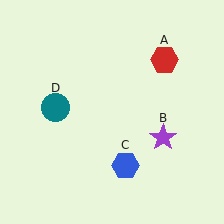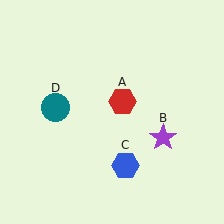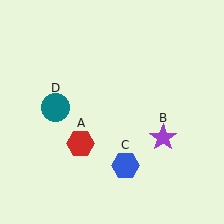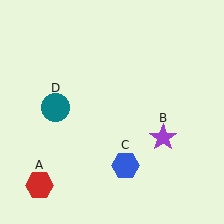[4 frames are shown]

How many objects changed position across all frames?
1 object changed position: red hexagon (object A).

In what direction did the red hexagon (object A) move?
The red hexagon (object A) moved down and to the left.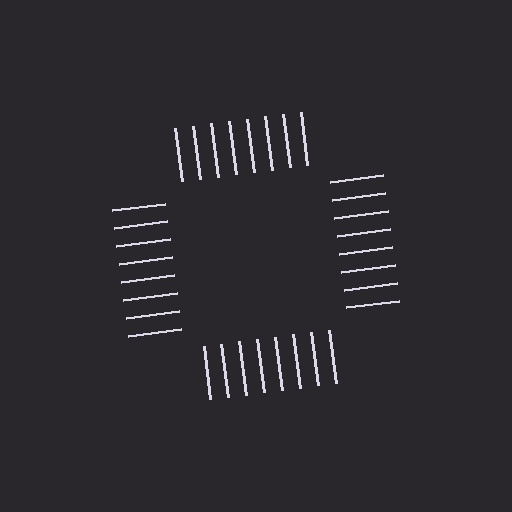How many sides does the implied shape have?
4 sides — the line-ends trace a square.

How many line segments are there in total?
32 — 8 along each of the 4 edges.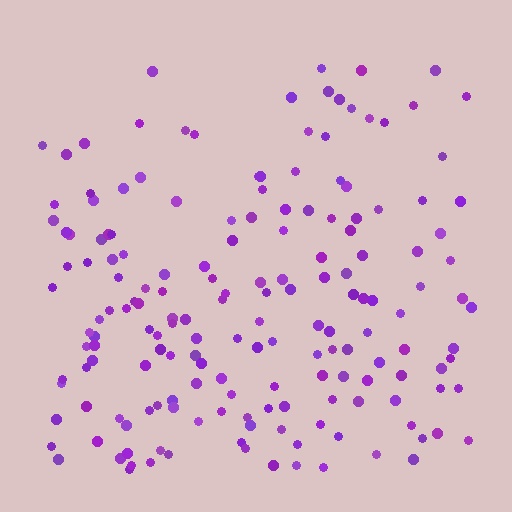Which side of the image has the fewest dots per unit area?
The top.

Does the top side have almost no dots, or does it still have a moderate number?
Still a moderate number, just noticeably fewer than the bottom.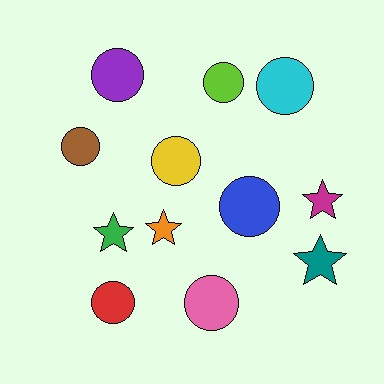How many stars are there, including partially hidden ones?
There are 4 stars.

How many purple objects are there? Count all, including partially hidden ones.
There is 1 purple object.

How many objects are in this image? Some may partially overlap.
There are 12 objects.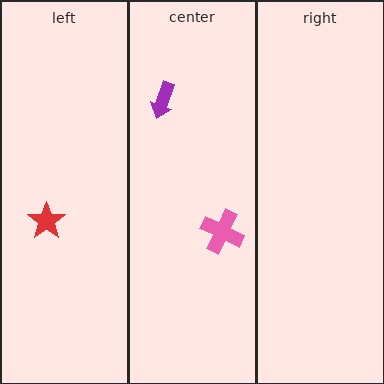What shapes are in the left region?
The red star.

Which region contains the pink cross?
The center region.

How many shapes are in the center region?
2.